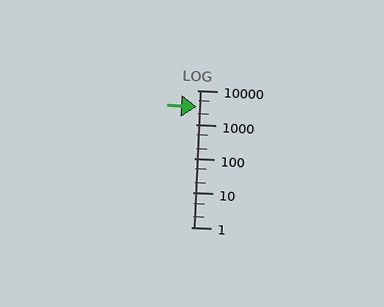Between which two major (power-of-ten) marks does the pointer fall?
The pointer is between 1000 and 10000.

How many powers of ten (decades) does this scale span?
The scale spans 4 decades, from 1 to 10000.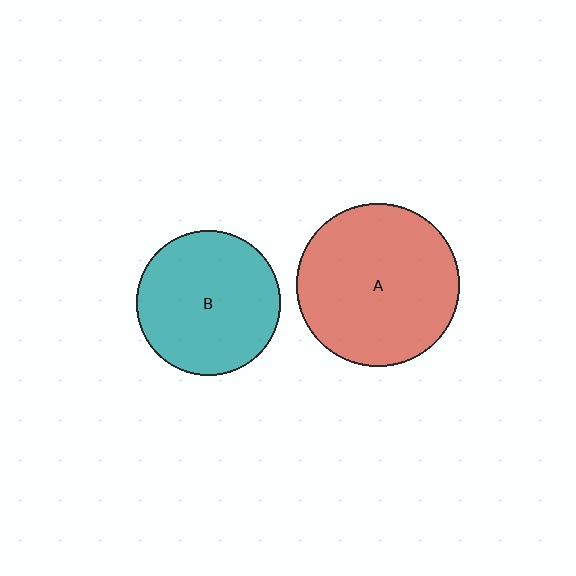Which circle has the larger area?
Circle A (red).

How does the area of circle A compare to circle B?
Approximately 1.3 times.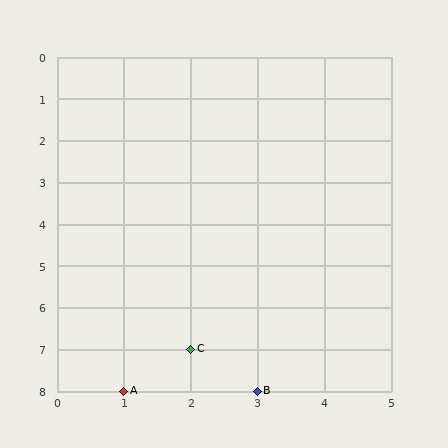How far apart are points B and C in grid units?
Points B and C are 1 column and 1 row apart (about 1.4 grid units diagonally).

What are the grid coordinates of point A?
Point A is at grid coordinates (1, 8).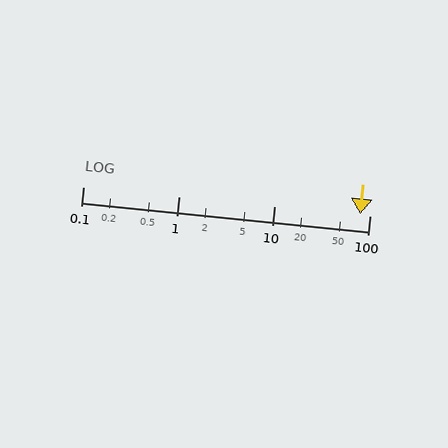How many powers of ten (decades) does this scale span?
The scale spans 3 decades, from 0.1 to 100.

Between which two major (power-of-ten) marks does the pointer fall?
The pointer is between 10 and 100.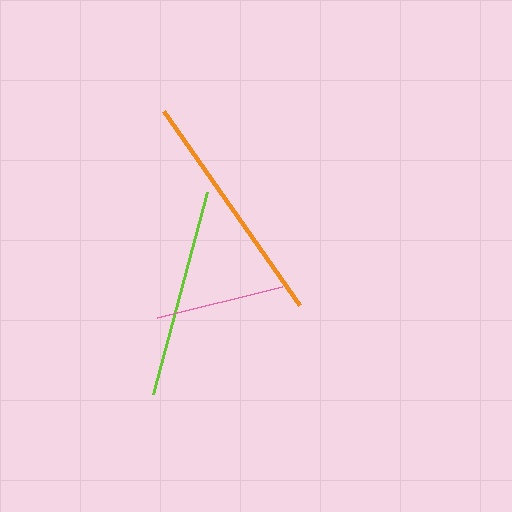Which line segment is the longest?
The orange line is the longest at approximately 237 pixels.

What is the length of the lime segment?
The lime segment is approximately 208 pixels long.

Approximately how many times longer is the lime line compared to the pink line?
The lime line is approximately 1.6 times the length of the pink line.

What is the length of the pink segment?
The pink segment is approximately 129 pixels long.